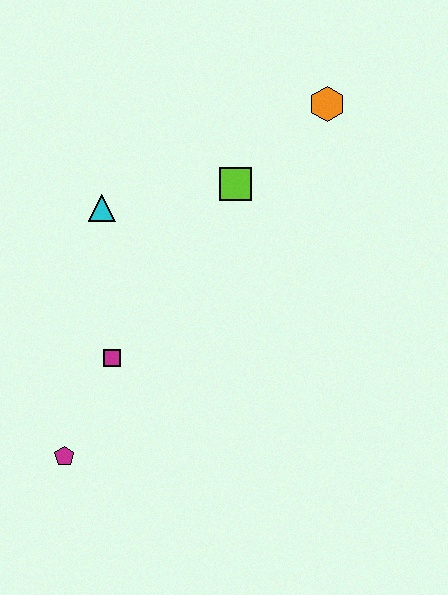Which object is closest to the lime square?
The orange hexagon is closest to the lime square.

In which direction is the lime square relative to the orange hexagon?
The lime square is to the left of the orange hexagon.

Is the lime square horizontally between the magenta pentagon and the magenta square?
No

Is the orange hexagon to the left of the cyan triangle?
No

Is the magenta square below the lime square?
Yes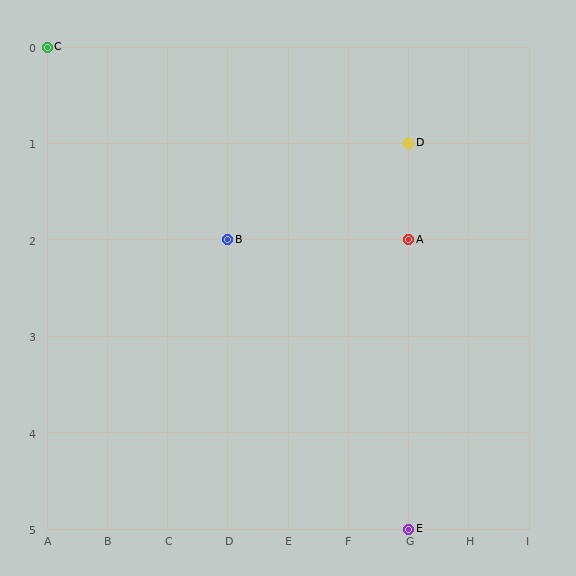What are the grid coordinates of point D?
Point D is at grid coordinates (G, 1).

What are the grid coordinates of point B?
Point B is at grid coordinates (D, 2).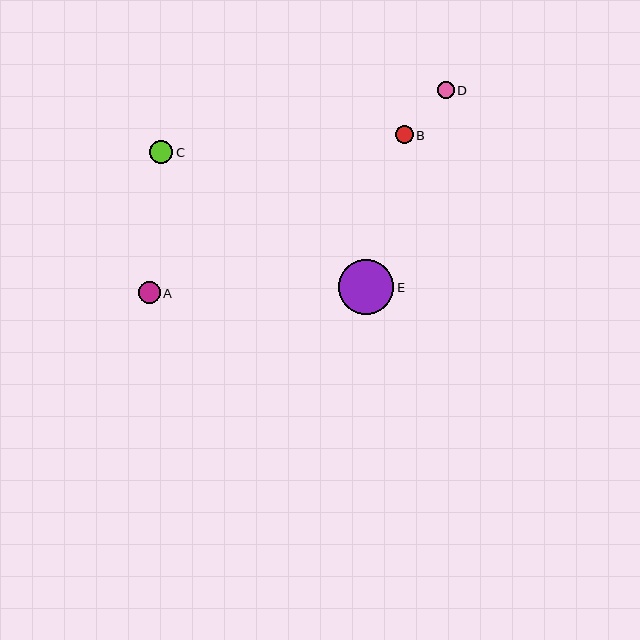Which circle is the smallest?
Circle D is the smallest with a size of approximately 17 pixels.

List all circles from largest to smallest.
From largest to smallest: E, C, A, B, D.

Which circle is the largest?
Circle E is the largest with a size of approximately 55 pixels.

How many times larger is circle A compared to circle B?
Circle A is approximately 1.2 times the size of circle B.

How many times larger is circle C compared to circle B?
Circle C is approximately 1.3 times the size of circle B.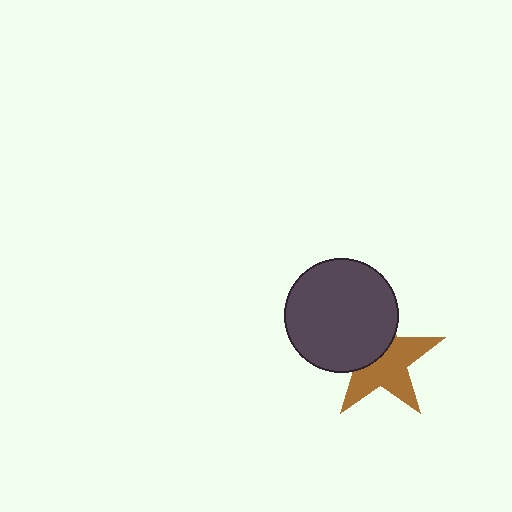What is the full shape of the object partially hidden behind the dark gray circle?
The partially hidden object is a brown star.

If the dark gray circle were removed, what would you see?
You would see the complete brown star.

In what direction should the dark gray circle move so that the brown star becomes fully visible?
The dark gray circle should move toward the upper-left. That is the shortest direction to clear the overlap and leave the brown star fully visible.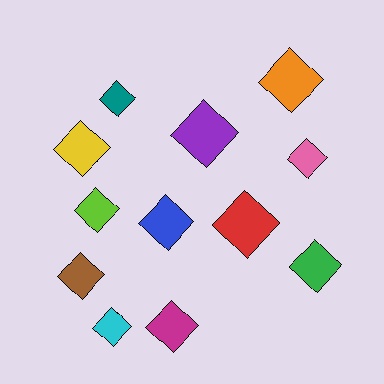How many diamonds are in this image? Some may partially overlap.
There are 12 diamonds.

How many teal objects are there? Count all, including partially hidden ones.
There is 1 teal object.